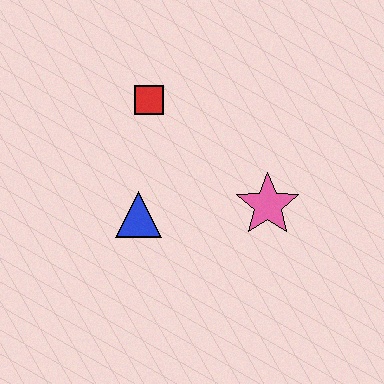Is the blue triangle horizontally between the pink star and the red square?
No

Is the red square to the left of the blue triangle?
No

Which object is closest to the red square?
The blue triangle is closest to the red square.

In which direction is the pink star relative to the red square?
The pink star is to the right of the red square.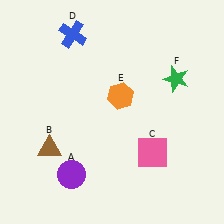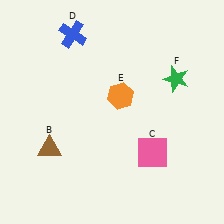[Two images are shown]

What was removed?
The purple circle (A) was removed in Image 2.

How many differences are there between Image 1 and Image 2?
There is 1 difference between the two images.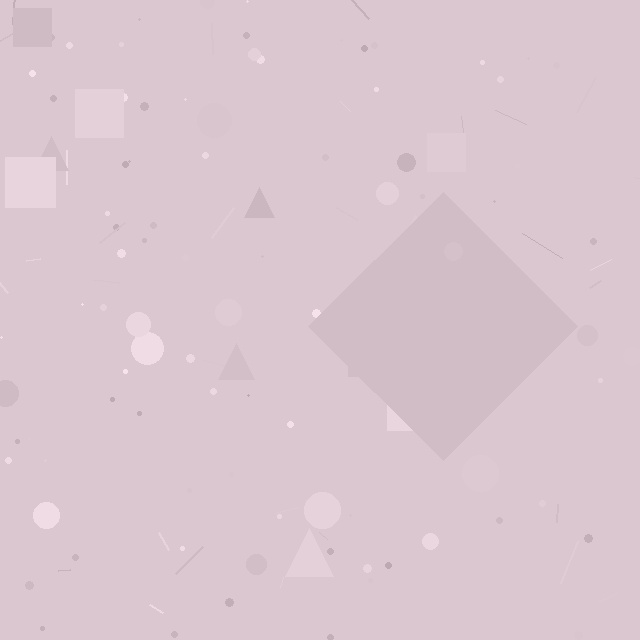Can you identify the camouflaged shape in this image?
The camouflaged shape is a diamond.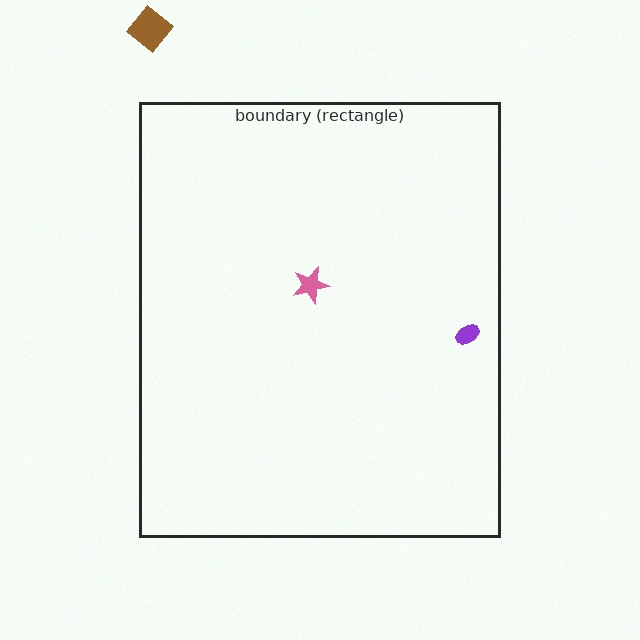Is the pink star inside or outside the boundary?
Inside.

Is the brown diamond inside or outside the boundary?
Outside.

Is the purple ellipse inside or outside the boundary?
Inside.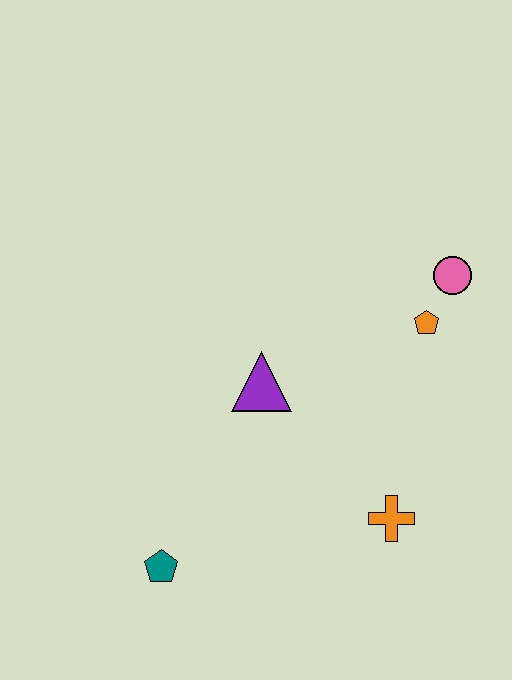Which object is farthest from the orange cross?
The pink circle is farthest from the orange cross.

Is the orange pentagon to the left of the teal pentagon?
No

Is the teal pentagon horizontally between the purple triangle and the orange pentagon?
No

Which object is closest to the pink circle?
The orange pentagon is closest to the pink circle.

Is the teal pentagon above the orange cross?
No